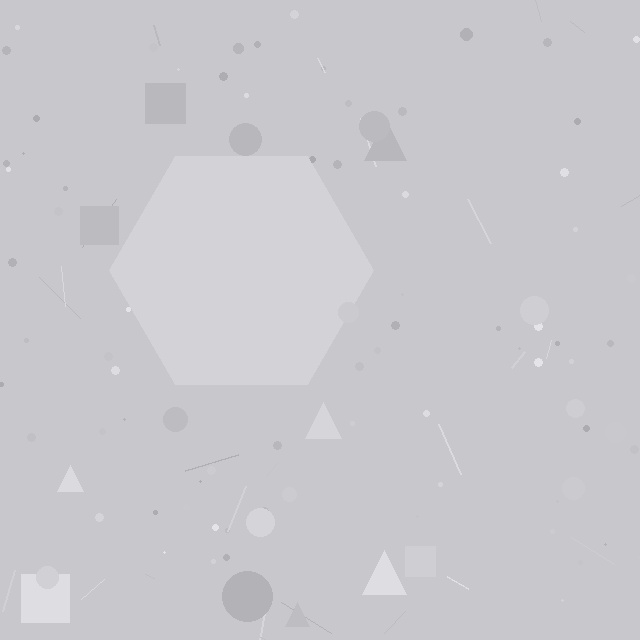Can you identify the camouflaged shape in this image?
The camouflaged shape is a hexagon.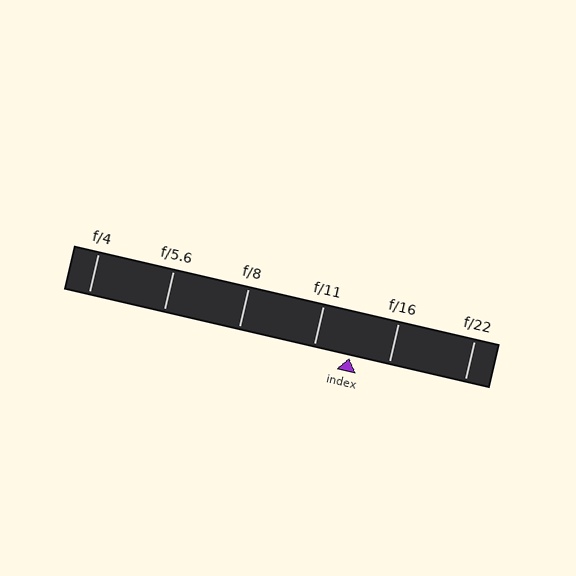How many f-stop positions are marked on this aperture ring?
There are 6 f-stop positions marked.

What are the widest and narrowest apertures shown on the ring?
The widest aperture shown is f/4 and the narrowest is f/22.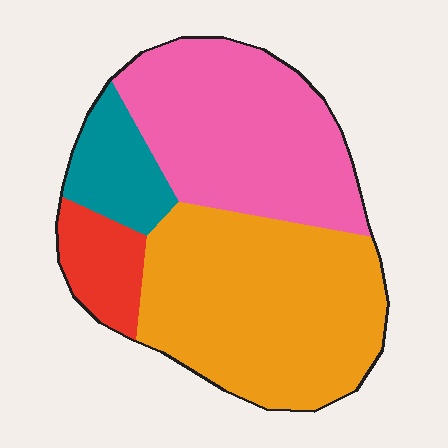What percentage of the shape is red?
Red takes up about one tenth (1/10) of the shape.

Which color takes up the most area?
Orange, at roughly 45%.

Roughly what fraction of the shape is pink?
Pink takes up about three eighths (3/8) of the shape.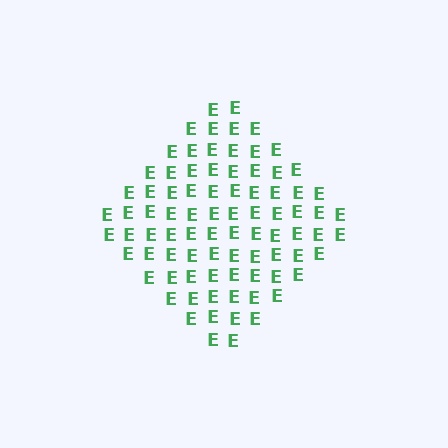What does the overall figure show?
The overall figure shows a diamond.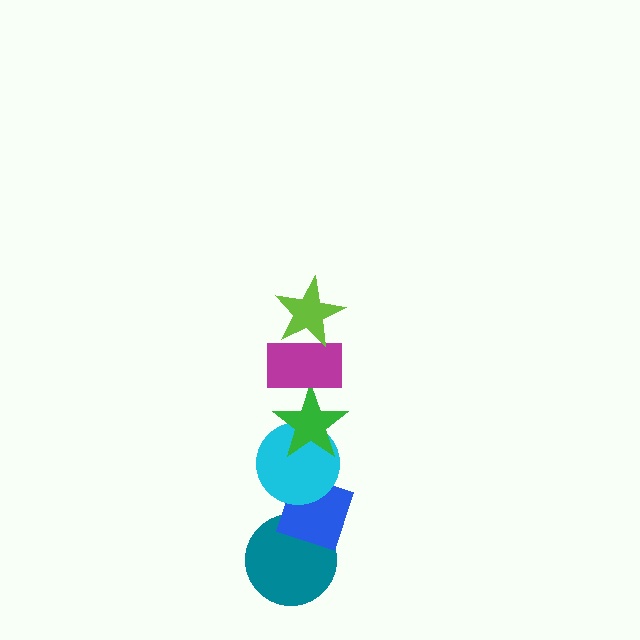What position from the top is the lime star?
The lime star is 1st from the top.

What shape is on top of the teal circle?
The blue diamond is on top of the teal circle.